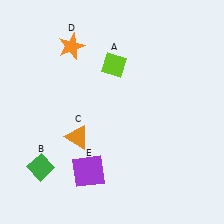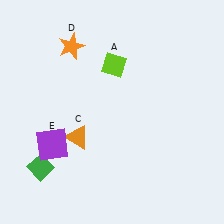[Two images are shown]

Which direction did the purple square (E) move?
The purple square (E) moved left.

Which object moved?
The purple square (E) moved left.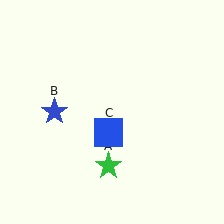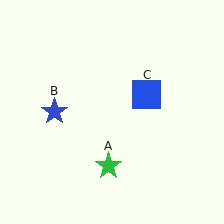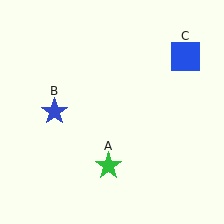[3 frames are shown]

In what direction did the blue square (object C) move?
The blue square (object C) moved up and to the right.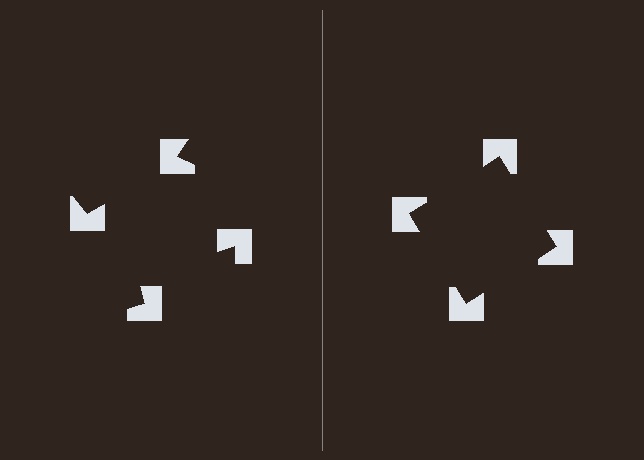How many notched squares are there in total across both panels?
8 — 4 on each side.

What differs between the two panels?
The notched squares are positioned identically on both sides; only the wedge orientations differ. On the right they align to a square; on the left they are misaligned.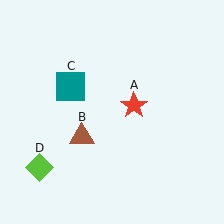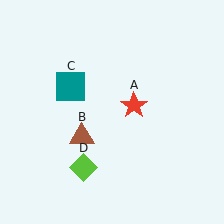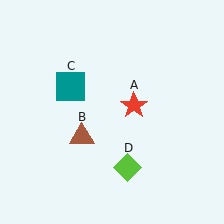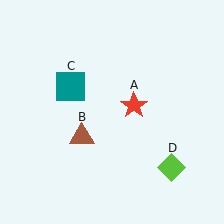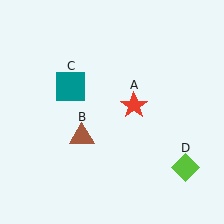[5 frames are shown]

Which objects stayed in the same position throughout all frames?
Red star (object A) and brown triangle (object B) and teal square (object C) remained stationary.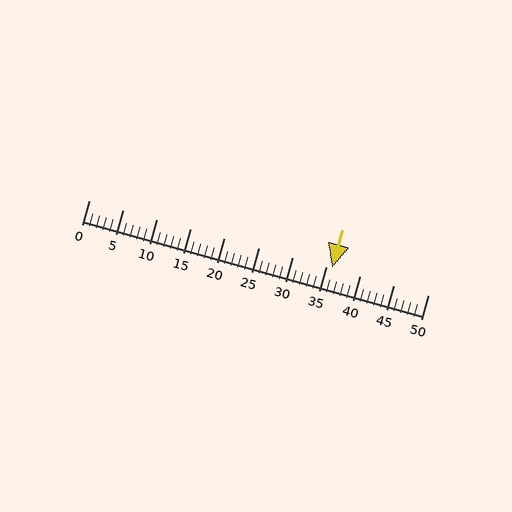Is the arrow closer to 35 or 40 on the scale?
The arrow is closer to 35.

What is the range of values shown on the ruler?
The ruler shows values from 0 to 50.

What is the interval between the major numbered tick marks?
The major tick marks are spaced 5 units apart.